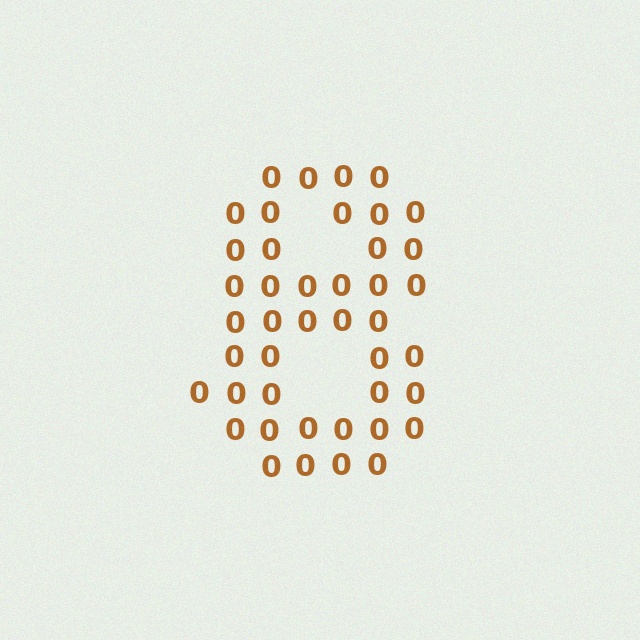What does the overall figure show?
The overall figure shows the digit 8.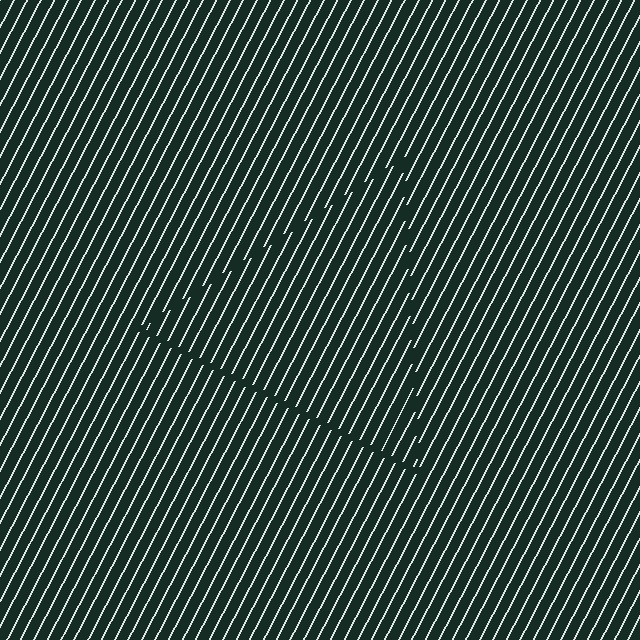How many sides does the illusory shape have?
3 sides — the line-ends trace a triangle.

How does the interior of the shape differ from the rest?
The interior of the shape contains the same grating, shifted by half a period — the contour is defined by the phase discontinuity where line-ends from the inner and outer gratings abut.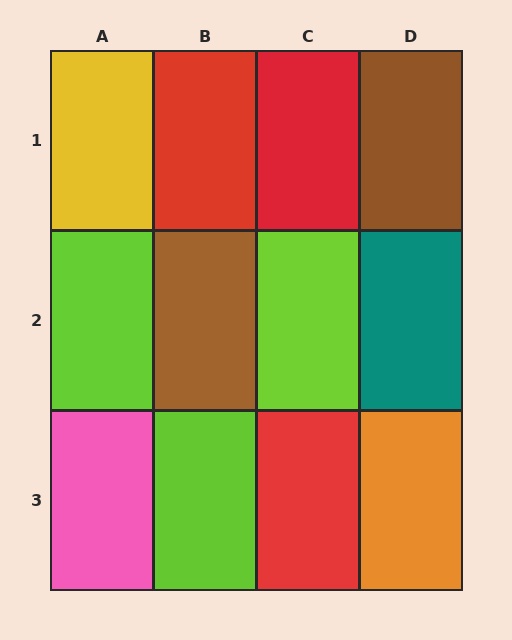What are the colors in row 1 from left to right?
Yellow, red, red, brown.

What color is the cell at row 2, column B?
Brown.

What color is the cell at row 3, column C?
Red.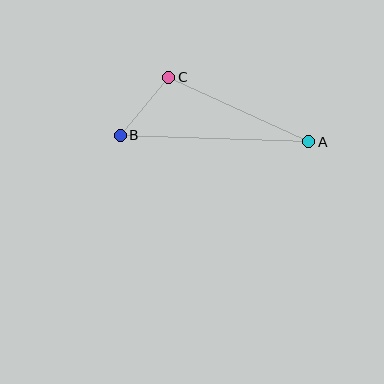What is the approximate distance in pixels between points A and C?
The distance between A and C is approximately 154 pixels.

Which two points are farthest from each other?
Points A and B are farthest from each other.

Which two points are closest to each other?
Points B and C are closest to each other.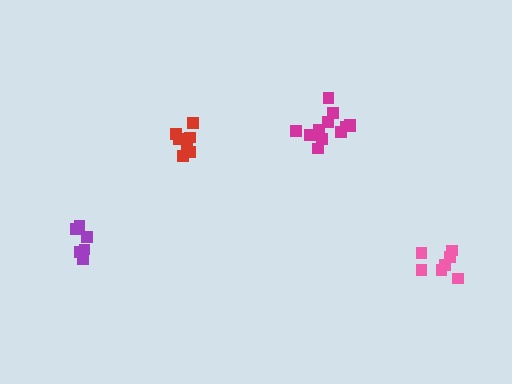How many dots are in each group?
Group 1: 12 dots, Group 2: 6 dots, Group 3: 7 dots, Group 4: 7 dots (32 total).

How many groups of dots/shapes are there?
There are 4 groups.